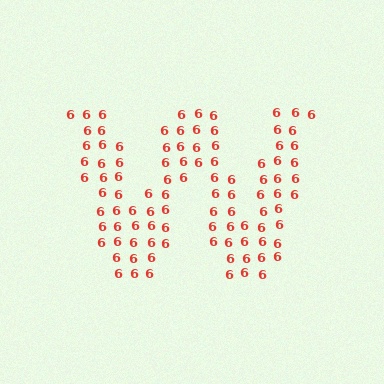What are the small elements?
The small elements are digit 6's.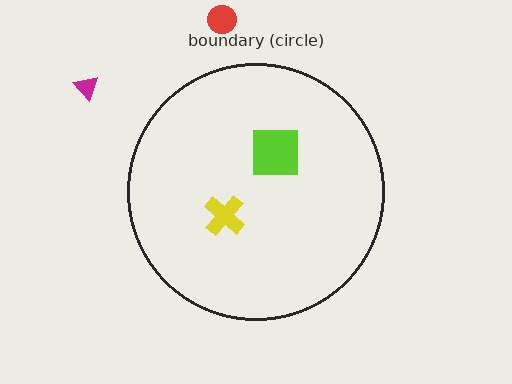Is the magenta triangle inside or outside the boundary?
Outside.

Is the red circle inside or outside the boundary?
Outside.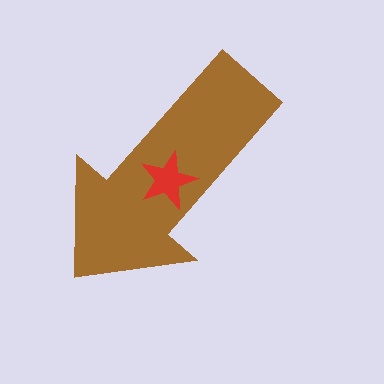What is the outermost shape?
The brown arrow.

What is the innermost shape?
The red star.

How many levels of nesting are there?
2.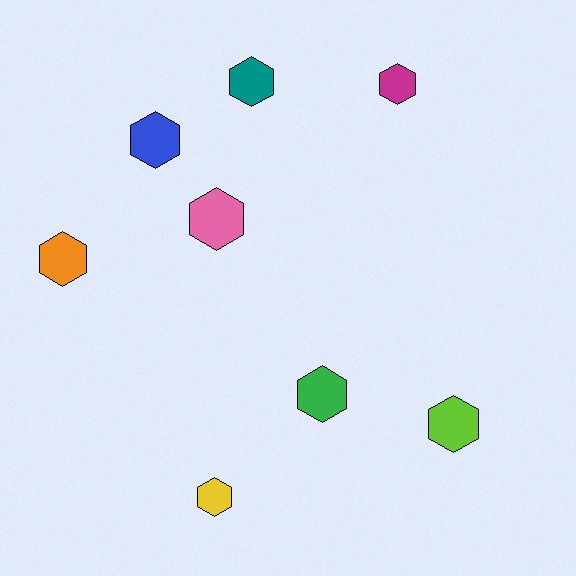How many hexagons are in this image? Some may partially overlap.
There are 8 hexagons.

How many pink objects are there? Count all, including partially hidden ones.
There is 1 pink object.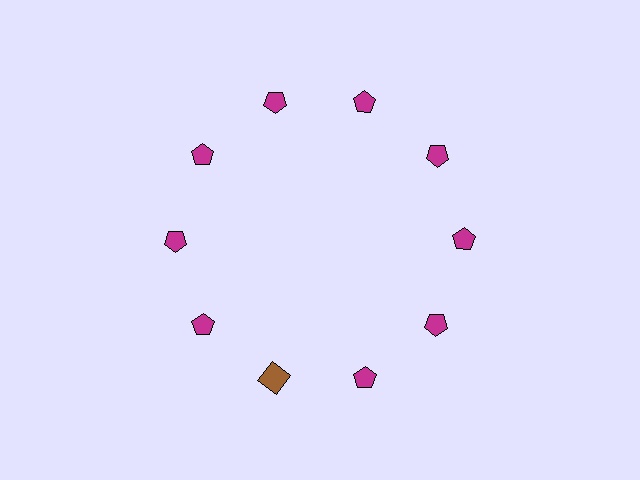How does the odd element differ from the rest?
It differs in both color (brown instead of magenta) and shape (square instead of pentagon).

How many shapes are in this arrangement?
There are 10 shapes arranged in a ring pattern.